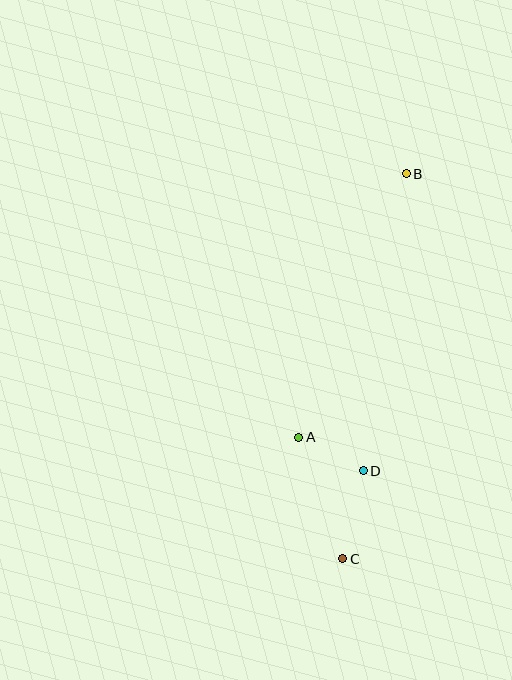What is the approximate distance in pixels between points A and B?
The distance between A and B is approximately 284 pixels.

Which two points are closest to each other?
Points A and D are closest to each other.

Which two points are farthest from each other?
Points B and C are farthest from each other.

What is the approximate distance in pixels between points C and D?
The distance between C and D is approximately 90 pixels.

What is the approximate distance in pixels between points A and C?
The distance between A and C is approximately 129 pixels.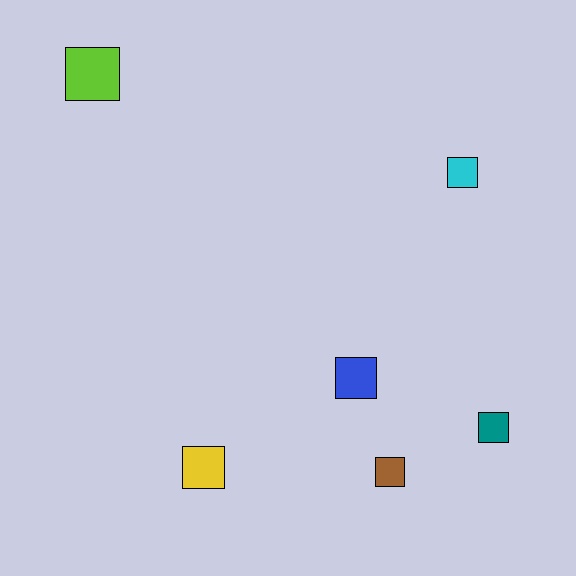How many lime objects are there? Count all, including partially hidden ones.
There is 1 lime object.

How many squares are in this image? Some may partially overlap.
There are 6 squares.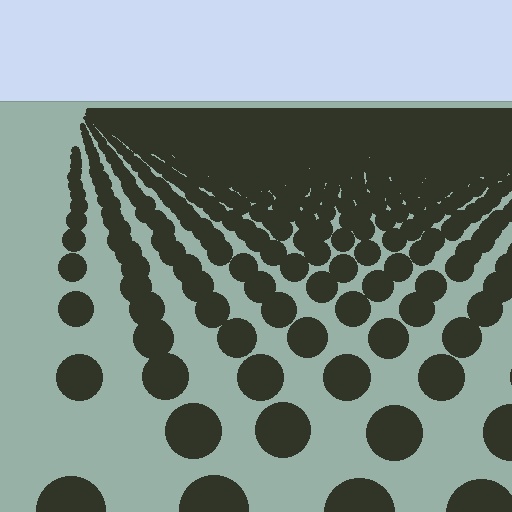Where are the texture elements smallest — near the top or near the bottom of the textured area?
Near the top.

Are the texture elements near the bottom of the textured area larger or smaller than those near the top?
Larger. Near the bottom, elements are closer to the viewer and appear at a bigger on-screen size.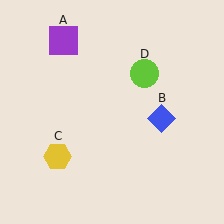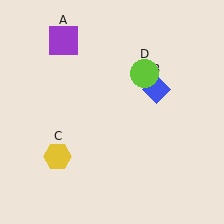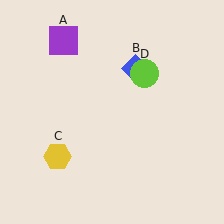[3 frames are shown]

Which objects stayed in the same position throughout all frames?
Purple square (object A) and yellow hexagon (object C) and lime circle (object D) remained stationary.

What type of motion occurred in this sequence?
The blue diamond (object B) rotated counterclockwise around the center of the scene.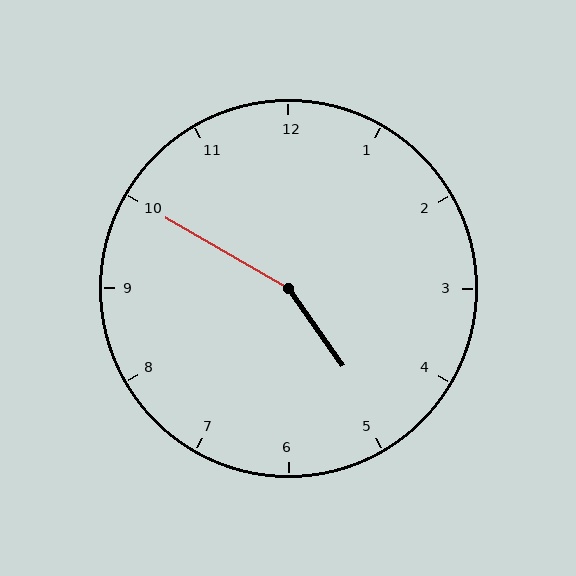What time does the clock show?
4:50.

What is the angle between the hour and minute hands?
Approximately 155 degrees.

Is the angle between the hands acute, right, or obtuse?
It is obtuse.